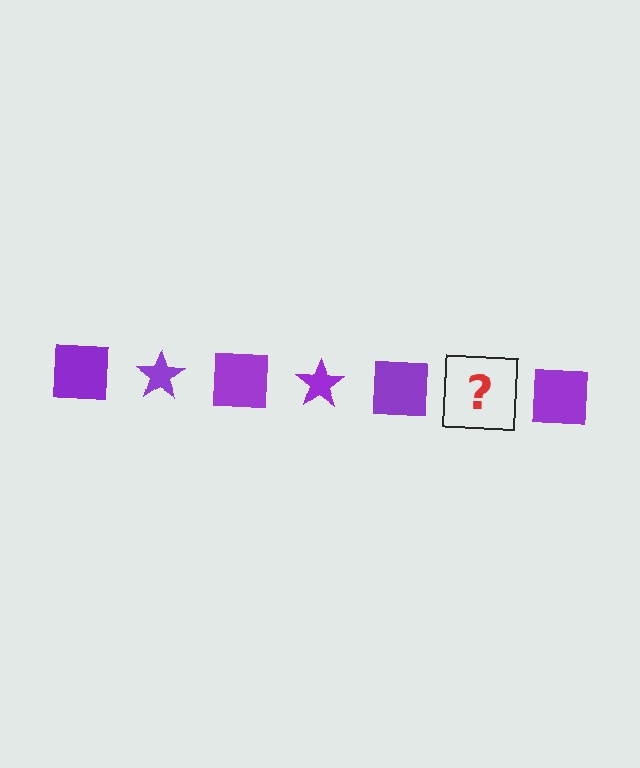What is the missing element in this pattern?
The missing element is a purple star.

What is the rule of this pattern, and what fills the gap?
The rule is that the pattern cycles through square, star shapes in purple. The gap should be filled with a purple star.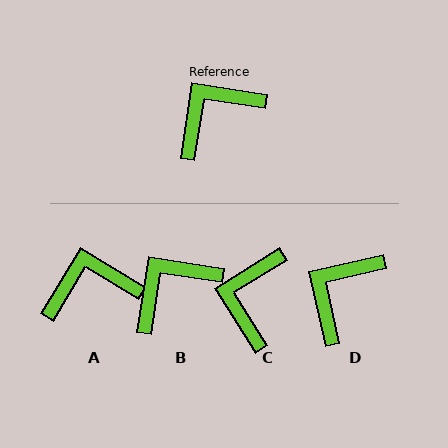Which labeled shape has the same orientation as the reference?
B.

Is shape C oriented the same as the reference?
No, it is off by about 41 degrees.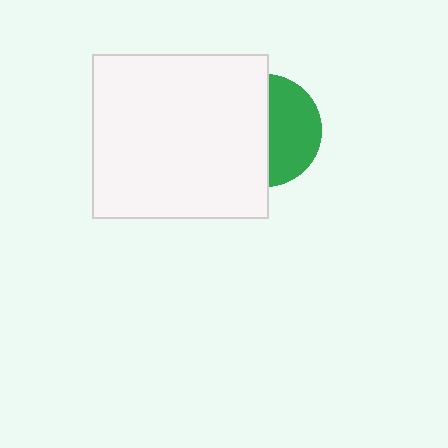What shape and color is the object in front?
The object in front is a white rectangle.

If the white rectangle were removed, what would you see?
You would see the complete green circle.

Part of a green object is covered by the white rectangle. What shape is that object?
It is a circle.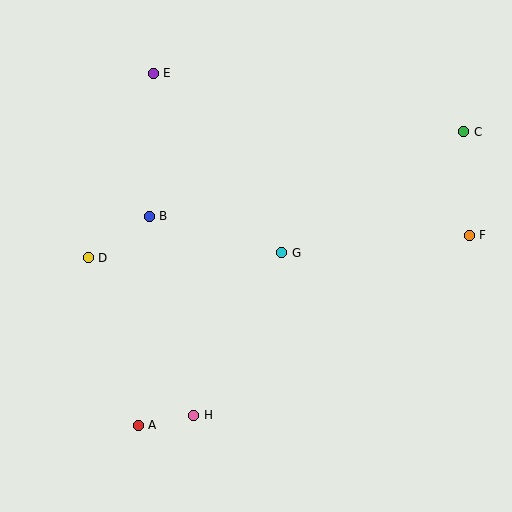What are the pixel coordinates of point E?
Point E is at (153, 73).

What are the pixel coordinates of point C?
Point C is at (464, 132).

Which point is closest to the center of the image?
Point G at (282, 253) is closest to the center.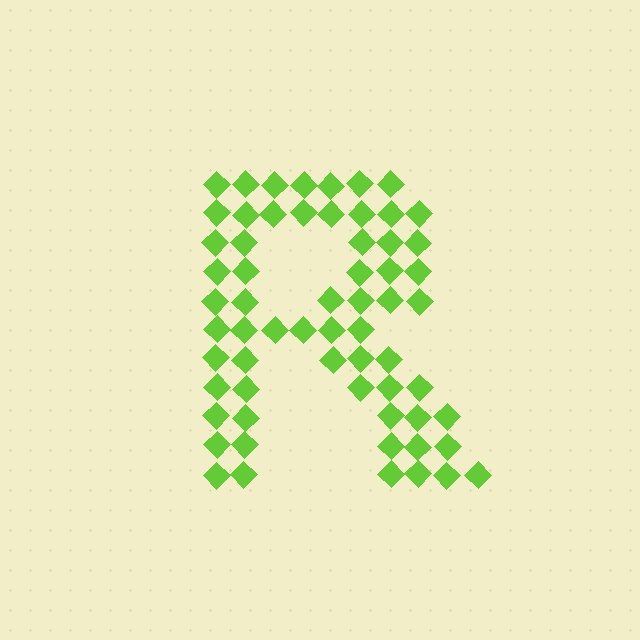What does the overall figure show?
The overall figure shows the letter R.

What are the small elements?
The small elements are diamonds.